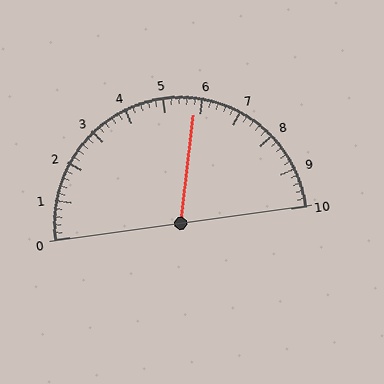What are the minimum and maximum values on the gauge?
The gauge ranges from 0 to 10.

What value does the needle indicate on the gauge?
The needle indicates approximately 5.8.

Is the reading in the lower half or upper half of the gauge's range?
The reading is in the upper half of the range (0 to 10).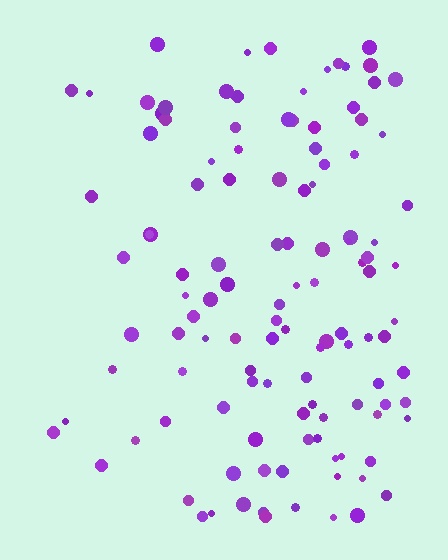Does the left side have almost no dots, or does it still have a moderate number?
Still a moderate number, just noticeably fewer than the right.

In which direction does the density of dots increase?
From left to right, with the right side densest.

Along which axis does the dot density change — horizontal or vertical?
Horizontal.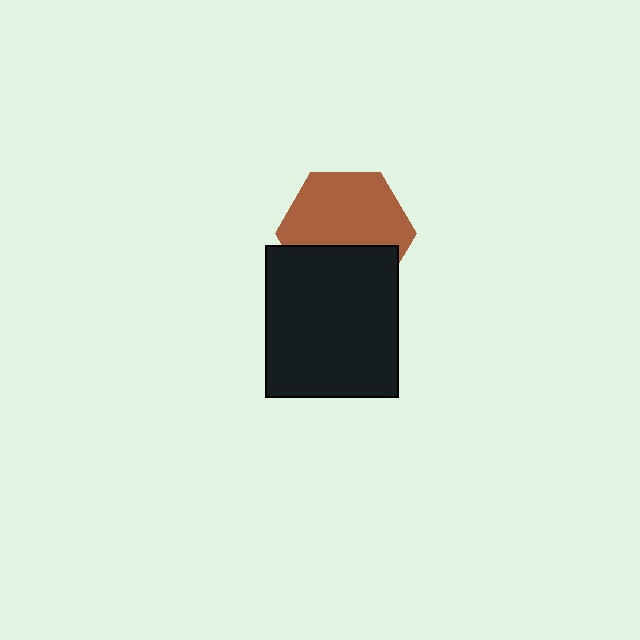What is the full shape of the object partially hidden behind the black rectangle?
The partially hidden object is a brown hexagon.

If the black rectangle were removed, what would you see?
You would see the complete brown hexagon.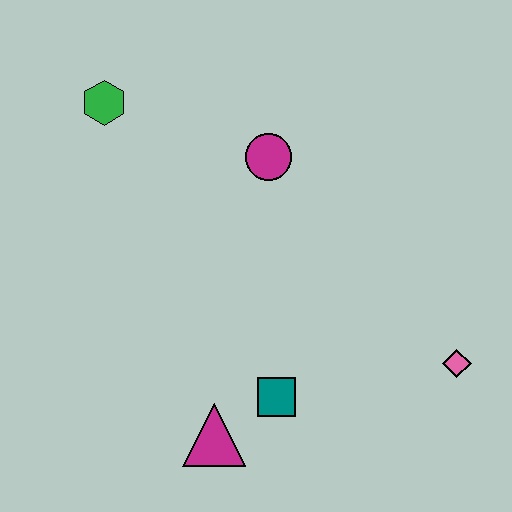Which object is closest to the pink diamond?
The teal square is closest to the pink diamond.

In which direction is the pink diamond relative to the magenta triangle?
The pink diamond is to the right of the magenta triangle.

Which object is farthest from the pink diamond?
The green hexagon is farthest from the pink diamond.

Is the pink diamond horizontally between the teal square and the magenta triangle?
No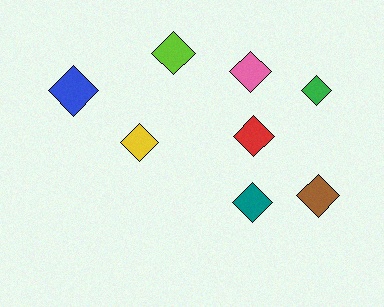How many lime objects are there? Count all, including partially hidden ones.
There is 1 lime object.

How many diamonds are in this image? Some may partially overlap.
There are 8 diamonds.